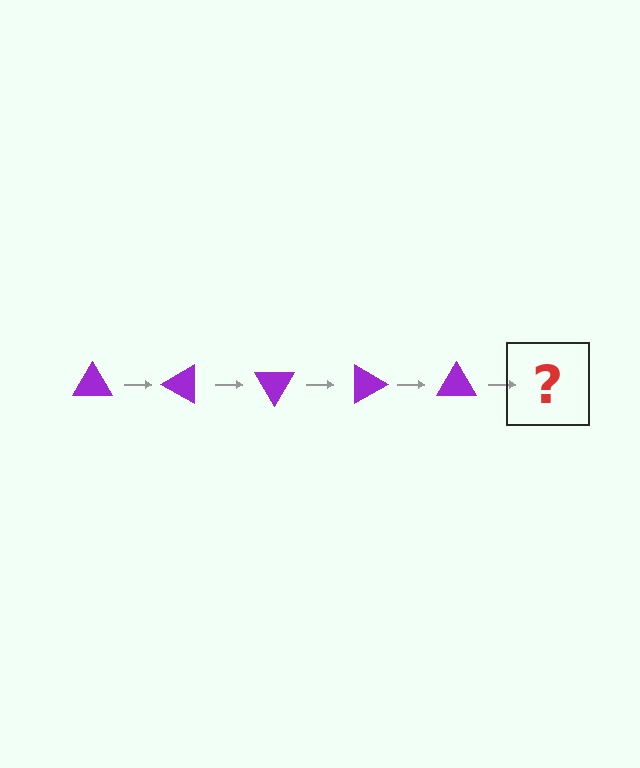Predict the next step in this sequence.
The next step is a purple triangle rotated 150 degrees.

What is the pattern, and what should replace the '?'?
The pattern is that the triangle rotates 30 degrees each step. The '?' should be a purple triangle rotated 150 degrees.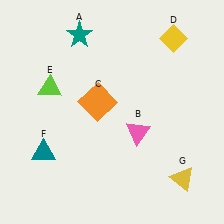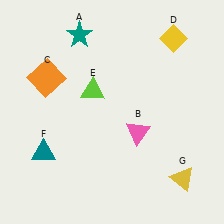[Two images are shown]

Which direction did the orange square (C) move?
The orange square (C) moved left.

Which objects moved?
The objects that moved are: the orange square (C), the lime triangle (E).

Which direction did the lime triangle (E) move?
The lime triangle (E) moved right.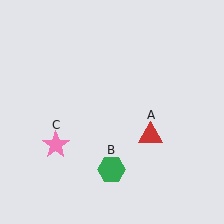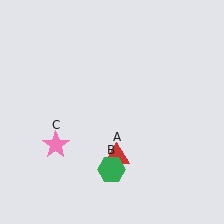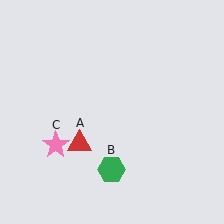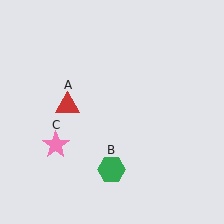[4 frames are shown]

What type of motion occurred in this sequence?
The red triangle (object A) rotated clockwise around the center of the scene.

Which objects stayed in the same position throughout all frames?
Green hexagon (object B) and pink star (object C) remained stationary.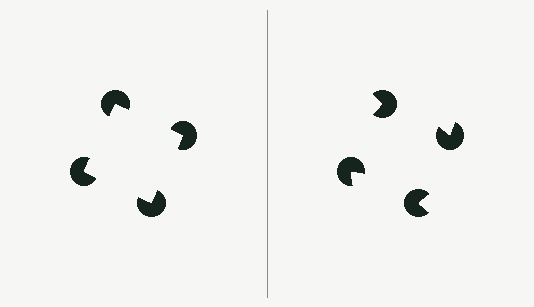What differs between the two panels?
The pac-man discs are positioned identically on both sides; only the wedge orientations differ. On the left they align to a square; on the right they are misaligned.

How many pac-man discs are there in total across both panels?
8 — 4 on each side.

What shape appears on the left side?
An illusory square.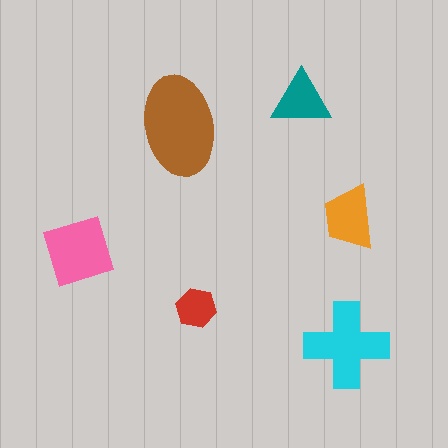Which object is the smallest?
The red hexagon.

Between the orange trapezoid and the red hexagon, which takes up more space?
The orange trapezoid.